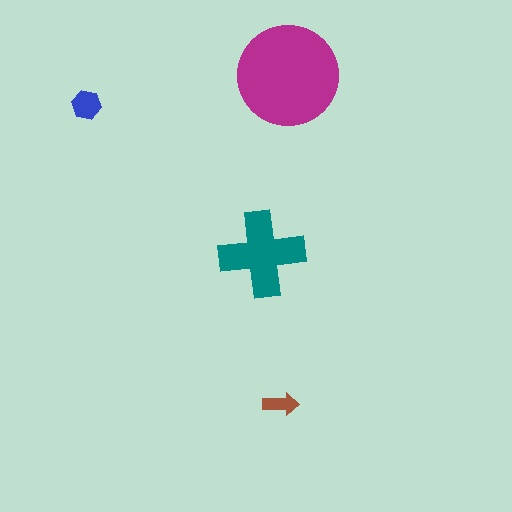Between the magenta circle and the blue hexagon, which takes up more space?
The magenta circle.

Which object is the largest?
The magenta circle.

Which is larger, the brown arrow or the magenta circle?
The magenta circle.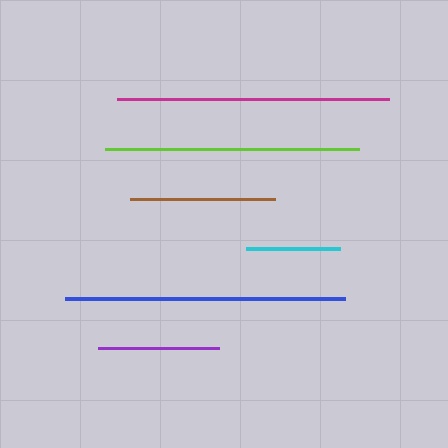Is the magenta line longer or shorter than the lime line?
The magenta line is longer than the lime line.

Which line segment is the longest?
The blue line is the longest at approximately 280 pixels.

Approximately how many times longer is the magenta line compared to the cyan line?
The magenta line is approximately 2.9 times the length of the cyan line.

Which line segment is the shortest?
The cyan line is the shortest at approximately 94 pixels.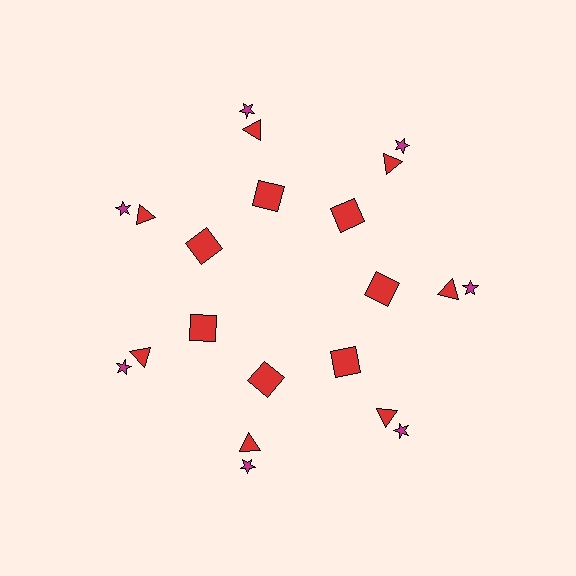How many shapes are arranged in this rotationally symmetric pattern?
There are 21 shapes, arranged in 7 groups of 3.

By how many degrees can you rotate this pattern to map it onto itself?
The pattern maps onto itself every 51 degrees of rotation.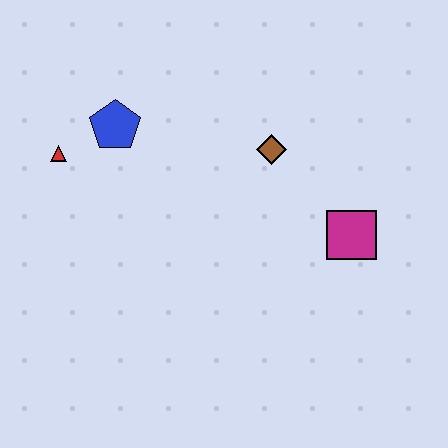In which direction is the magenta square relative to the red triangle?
The magenta square is to the right of the red triangle.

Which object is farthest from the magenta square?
The red triangle is farthest from the magenta square.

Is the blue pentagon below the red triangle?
No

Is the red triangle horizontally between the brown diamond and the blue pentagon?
No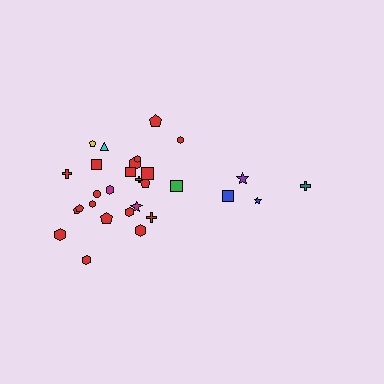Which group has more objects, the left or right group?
The left group.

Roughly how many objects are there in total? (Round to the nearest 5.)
Roughly 30 objects in total.